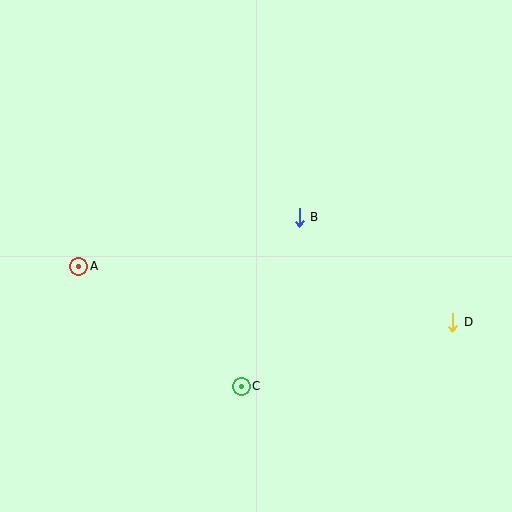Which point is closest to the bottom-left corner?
Point A is closest to the bottom-left corner.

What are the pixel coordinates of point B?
Point B is at (299, 217).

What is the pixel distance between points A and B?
The distance between A and B is 226 pixels.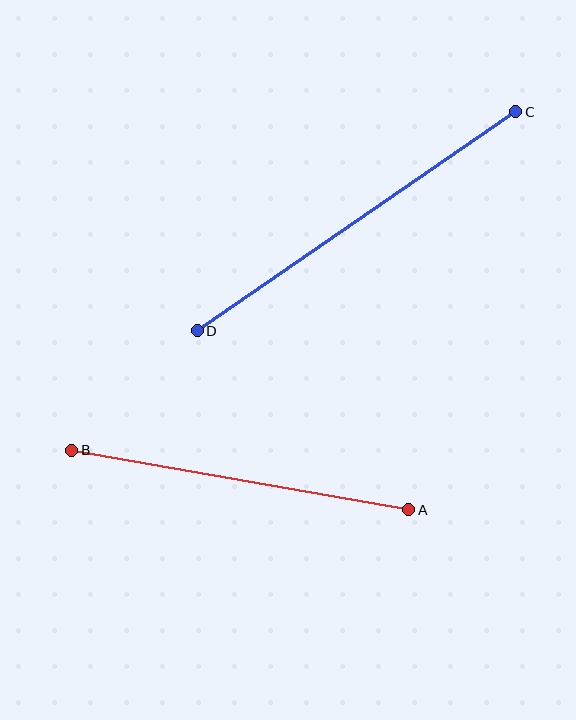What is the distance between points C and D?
The distance is approximately 386 pixels.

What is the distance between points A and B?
The distance is approximately 342 pixels.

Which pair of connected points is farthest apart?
Points C and D are farthest apart.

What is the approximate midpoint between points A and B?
The midpoint is at approximately (240, 480) pixels.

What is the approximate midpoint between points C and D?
The midpoint is at approximately (356, 221) pixels.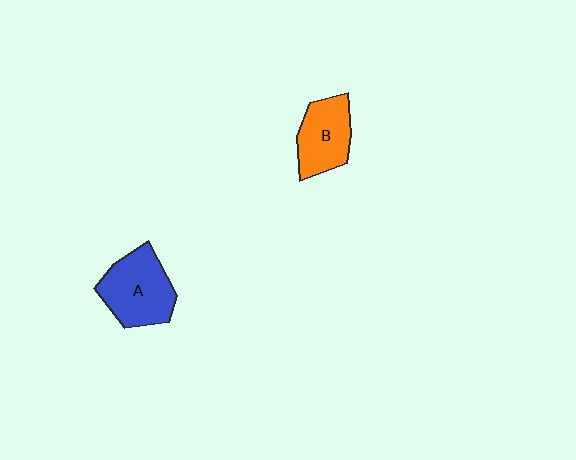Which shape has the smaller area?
Shape B (orange).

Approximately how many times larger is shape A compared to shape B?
Approximately 1.2 times.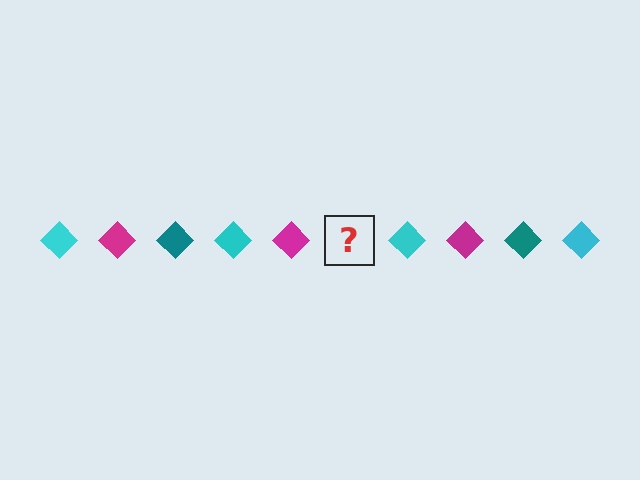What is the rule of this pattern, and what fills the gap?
The rule is that the pattern cycles through cyan, magenta, teal diamonds. The gap should be filled with a teal diamond.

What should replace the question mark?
The question mark should be replaced with a teal diamond.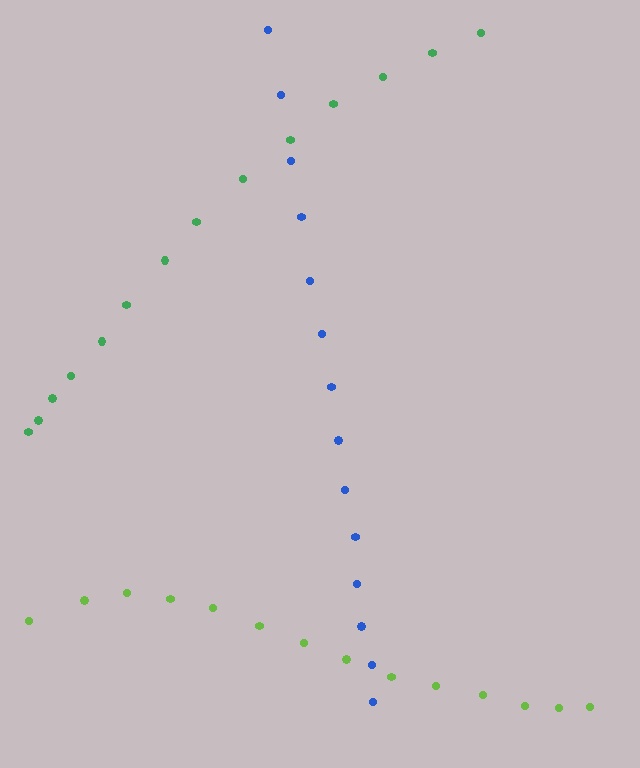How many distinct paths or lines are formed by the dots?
There are 3 distinct paths.